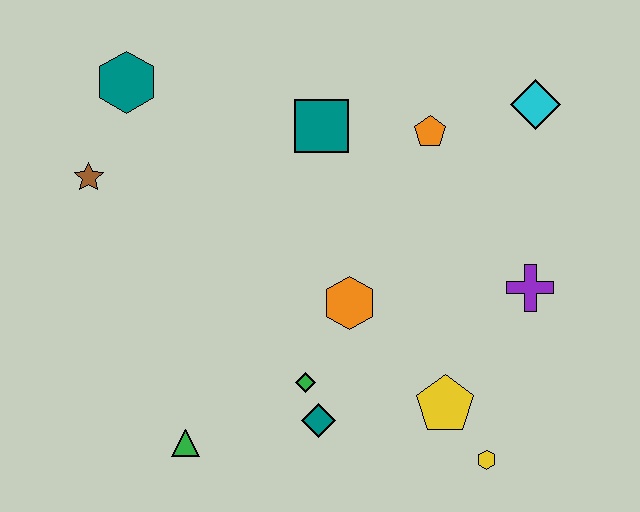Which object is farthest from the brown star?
The yellow hexagon is farthest from the brown star.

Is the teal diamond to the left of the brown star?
No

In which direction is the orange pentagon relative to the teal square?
The orange pentagon is to the right of the teal square.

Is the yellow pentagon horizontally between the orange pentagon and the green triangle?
No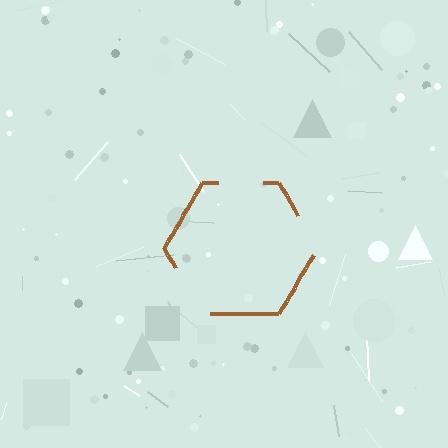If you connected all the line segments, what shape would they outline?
They would outline a hexagon.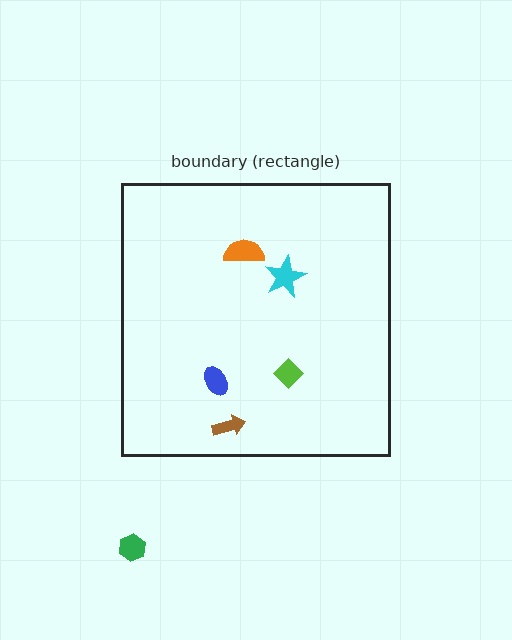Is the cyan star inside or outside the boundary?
Inside.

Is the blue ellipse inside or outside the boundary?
Inside.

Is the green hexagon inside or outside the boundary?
Outside.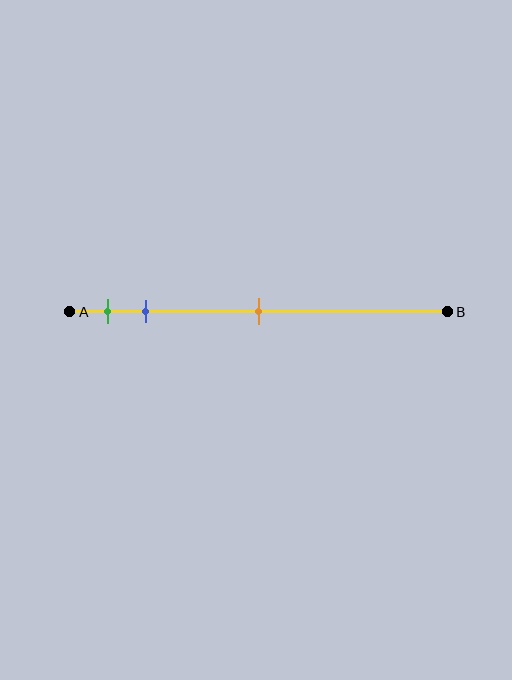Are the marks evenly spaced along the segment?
No, the marks are not evenly spaced.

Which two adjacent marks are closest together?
The green and blue marks are the closest adjacent pair.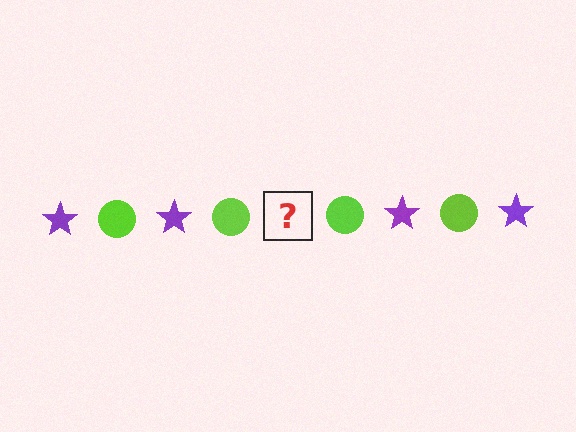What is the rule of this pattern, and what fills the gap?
The rule is that the pattern alternates between purple star and lime circle. The gap should be filled with a purple star.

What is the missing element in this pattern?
The missing element is a purple star.